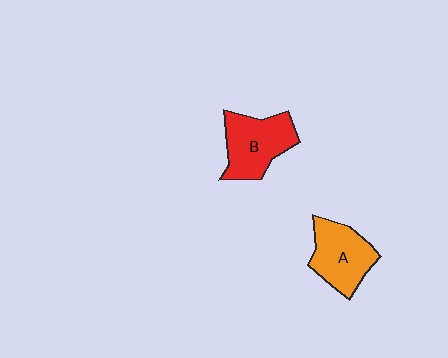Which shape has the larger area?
Shape B (red).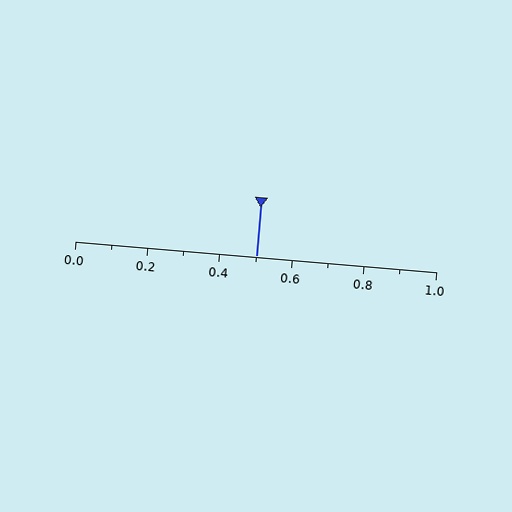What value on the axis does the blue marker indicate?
The marker indicates approximately 0.5.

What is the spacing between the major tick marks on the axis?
The major ticks are spaced 0.2 apart.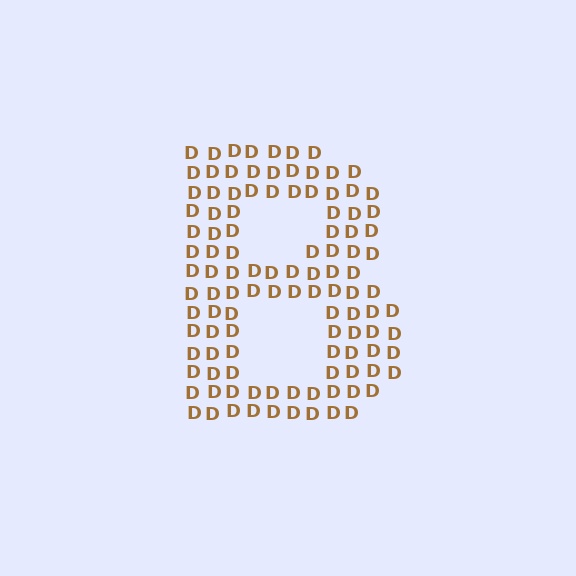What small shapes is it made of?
It is made of small letter D's.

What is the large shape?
The large shape is the letter B.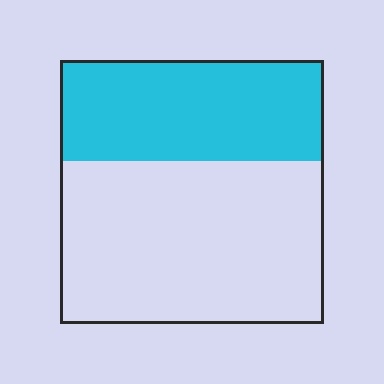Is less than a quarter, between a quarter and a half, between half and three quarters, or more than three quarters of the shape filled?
Between a quarter and a half.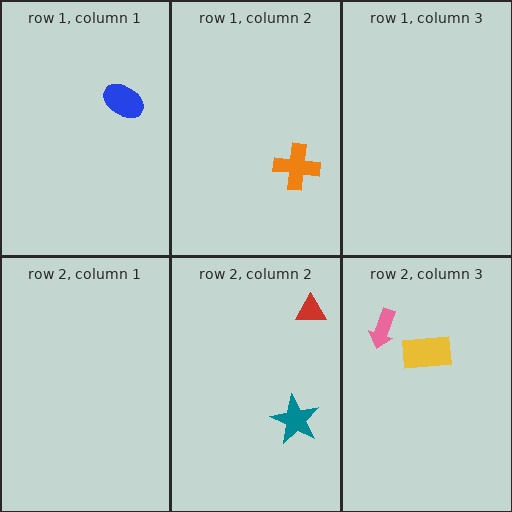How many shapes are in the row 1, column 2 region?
1.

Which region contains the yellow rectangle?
The row 2, column 3 region.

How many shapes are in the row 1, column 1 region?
1.